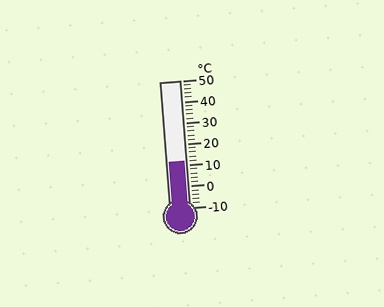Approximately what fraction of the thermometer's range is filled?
The thermometer is filled to approximately 35% of its range.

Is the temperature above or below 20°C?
The temperature is below 20°C.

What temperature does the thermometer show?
The thermometer shows approximately 12°C.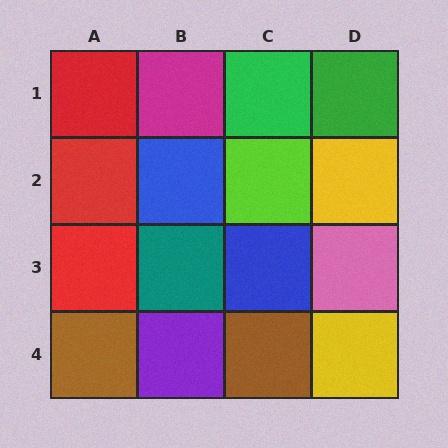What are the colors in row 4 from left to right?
Brown, purple, brown, yellow.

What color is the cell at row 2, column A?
Red.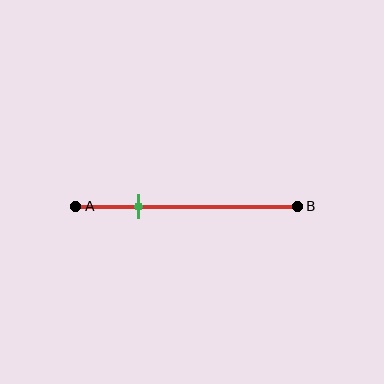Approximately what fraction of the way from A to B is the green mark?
The green mark is approximately 30% of the way from A to B.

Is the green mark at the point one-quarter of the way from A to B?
No, the mark is at about 30% from A, not at the 25% one-quarter point.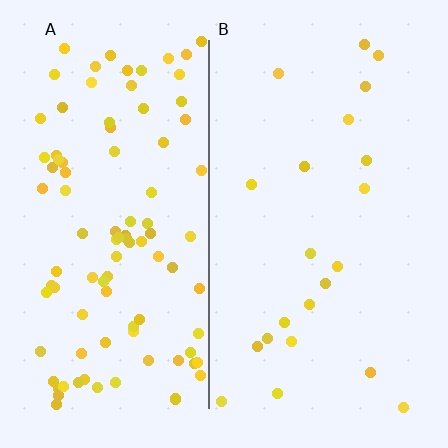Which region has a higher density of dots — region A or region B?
A (the left).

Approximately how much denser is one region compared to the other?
Approximately 4.5× — region A over region B.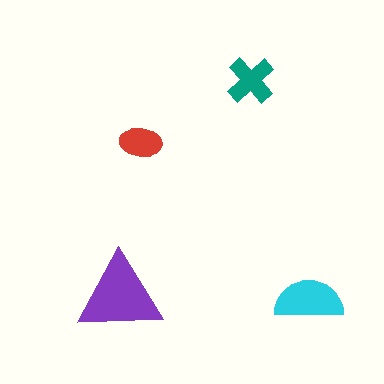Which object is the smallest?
The red ellipse.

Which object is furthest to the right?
The cyan semicircle is rightmost.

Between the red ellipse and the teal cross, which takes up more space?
The teal cross.